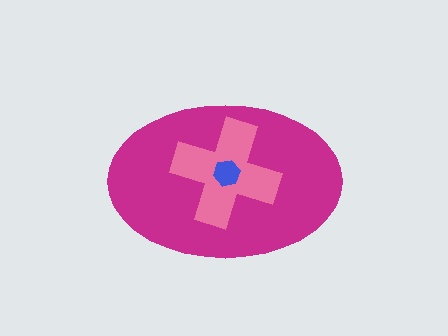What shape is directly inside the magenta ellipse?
The pink cross.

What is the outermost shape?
The magenta ellipse.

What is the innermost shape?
The blue hexagon.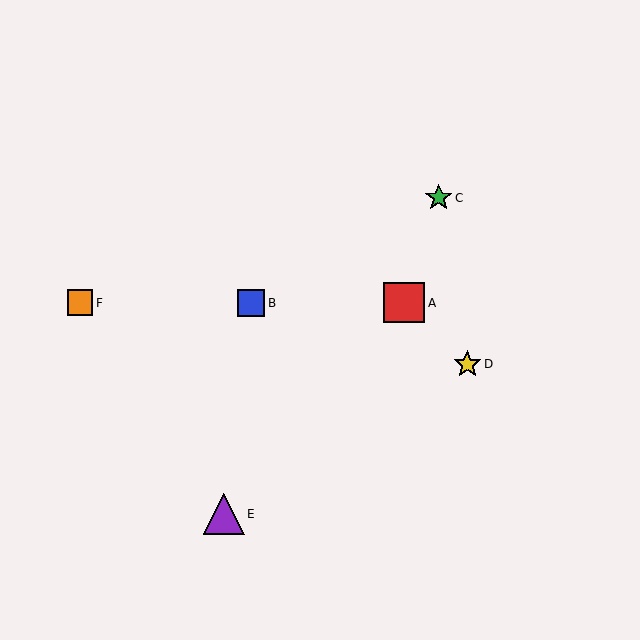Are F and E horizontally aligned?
No, F is at y≈303 and E is at y≈514.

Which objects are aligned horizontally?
Objects A, B, F are aligned horizontally.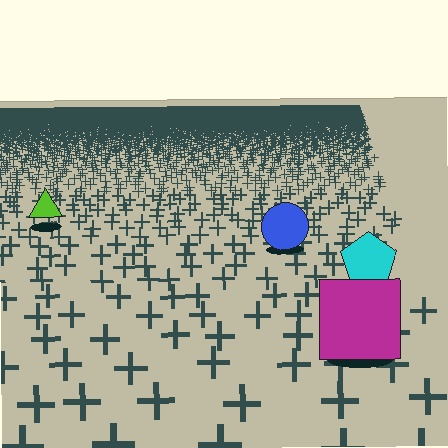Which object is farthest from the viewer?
The lime triangle is farthest from the viewer. It appears smaller and the ground texture around it is denser.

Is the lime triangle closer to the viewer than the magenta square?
No. The magenta square is closer — you can tell from the texture gradient: the ground texture is coarser near it.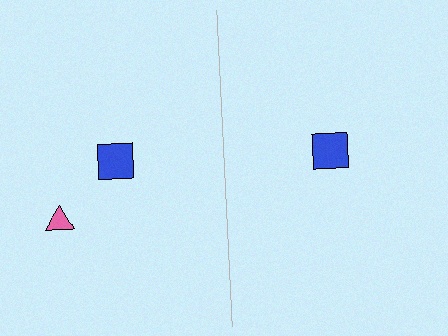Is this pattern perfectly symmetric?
No, the pattern is not perfectly symmetric. A pink triangle is missing from the right side.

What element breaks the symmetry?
A pink triangle is missing from the right side.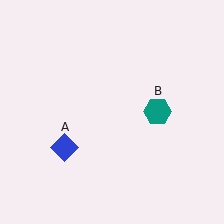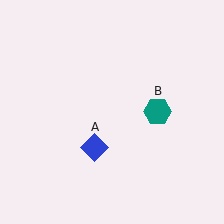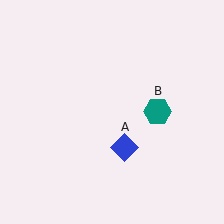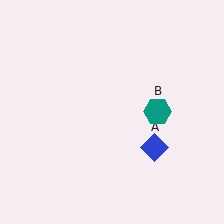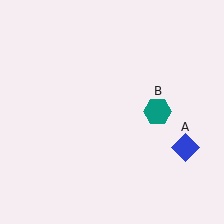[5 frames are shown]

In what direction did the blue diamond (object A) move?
The blue diamond (object A) moved right.